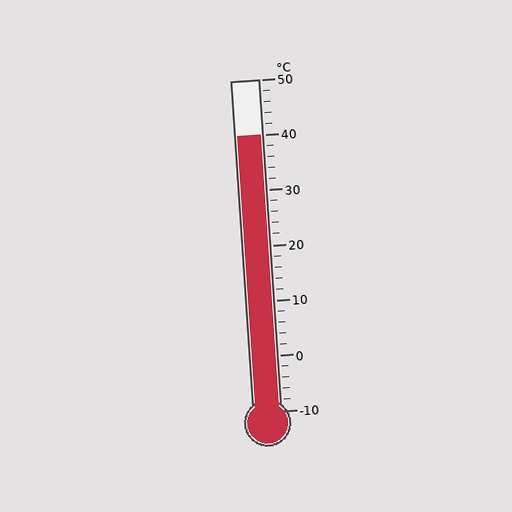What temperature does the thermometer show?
The thermometer shows approximately 40°C.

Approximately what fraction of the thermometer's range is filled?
The thermometer is filled to approximately 85% of its range.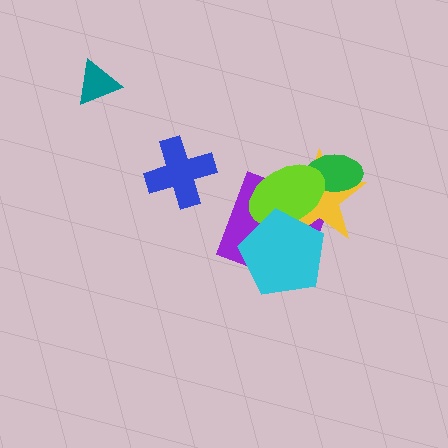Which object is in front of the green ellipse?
The lime ellipse is in front of the green ellipse.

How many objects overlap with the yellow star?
4 objects overlap with the yellow star.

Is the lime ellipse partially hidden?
Yes, it is partially covered by another shape.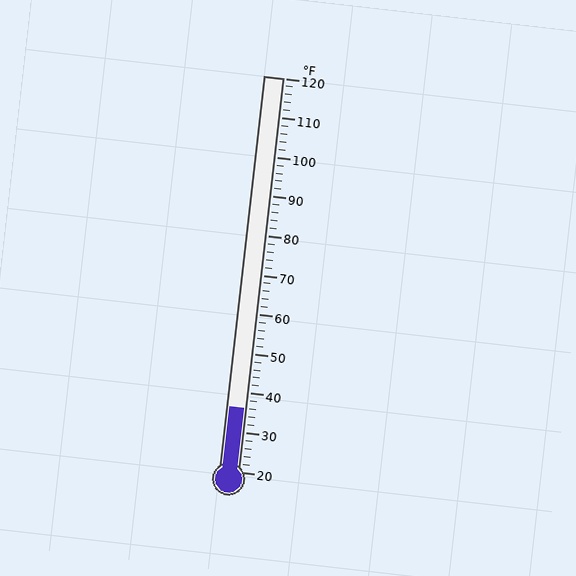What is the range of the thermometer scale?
The thermometer scale ranges from 20°F to 120°F.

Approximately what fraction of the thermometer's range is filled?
The thermometer is filled to approximately 15% of its range.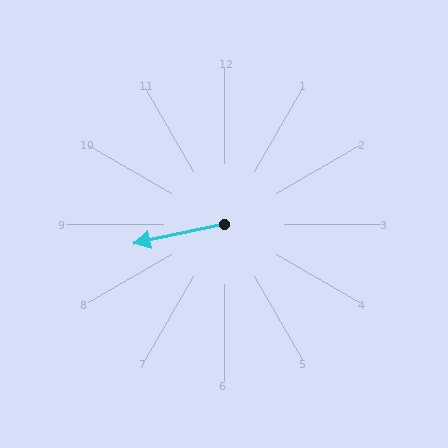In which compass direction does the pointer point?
West.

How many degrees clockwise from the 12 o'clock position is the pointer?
Approximately 258 degrees.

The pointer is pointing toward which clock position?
Roughly 9 o'clock.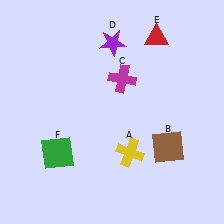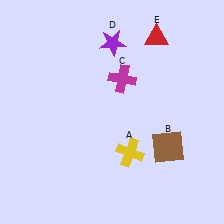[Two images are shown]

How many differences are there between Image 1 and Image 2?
There is 1 difference between the two images.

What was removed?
The green square (F) was removed in Image 2.